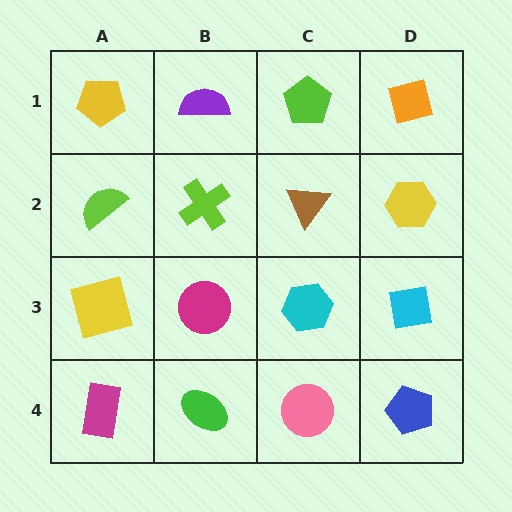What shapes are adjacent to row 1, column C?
A brown triangle (row 2, column C), a purple semicircle (row 1, column B), an orange square (row 1, column D).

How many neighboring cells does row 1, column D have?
2.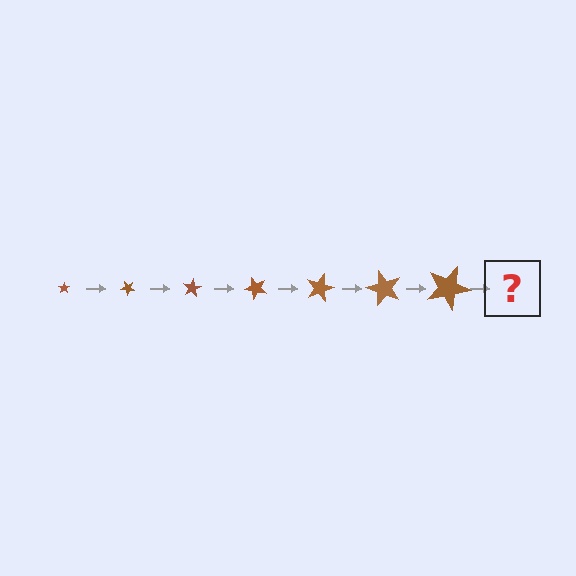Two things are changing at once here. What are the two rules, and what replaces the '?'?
The two rules are that the star grows larger each step and it rotates 40 degrees each step. The '?' should be a star, larger than the previous one and rotated 280 degrees from the start.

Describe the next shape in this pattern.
It should be a star, larger than the previous one and rotated 280 degrees from the start.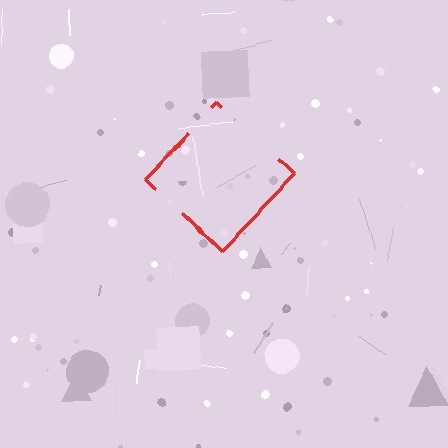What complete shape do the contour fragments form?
The contour fragments form a diamond.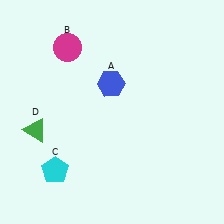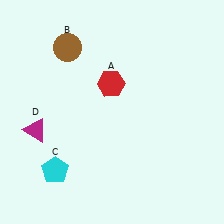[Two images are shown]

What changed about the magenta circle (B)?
In Image 1, B is magenta. In Image 2, it changed to brown.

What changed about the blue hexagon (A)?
In Image 1, A is blue. In Image 2, it changed to red.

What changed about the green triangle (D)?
In Image 1, D is green. In Image 2, it changed to magenta.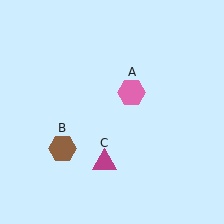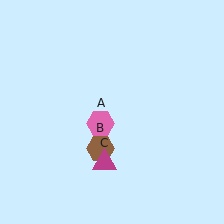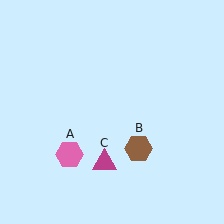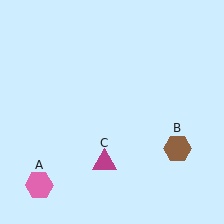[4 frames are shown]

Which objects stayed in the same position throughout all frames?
Magenta triangle (object C) remained stationary.